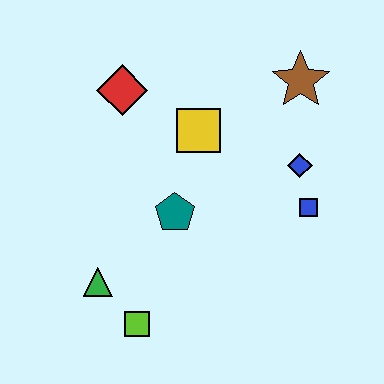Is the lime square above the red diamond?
No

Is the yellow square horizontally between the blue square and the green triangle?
Yes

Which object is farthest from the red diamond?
The lime square is farthest from the red diamond.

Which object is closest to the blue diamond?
The blue square is closest to the blue diamond.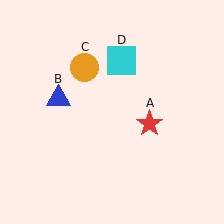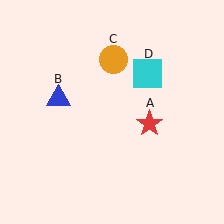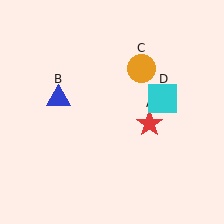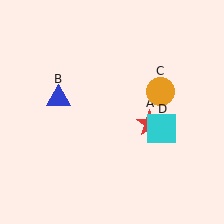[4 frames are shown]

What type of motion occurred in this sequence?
The orange circle (object C), cyan square (object D) rotated clockwise around the center of the scene.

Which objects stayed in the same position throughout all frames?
Red star (object A) and blue triangle (object B) remained stationary.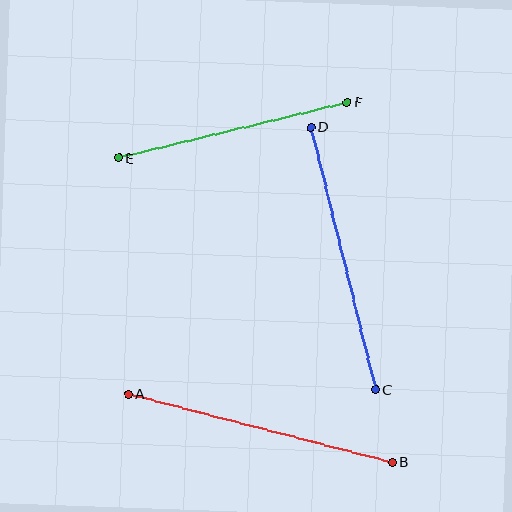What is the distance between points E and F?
The distance is approximately 235 pixels.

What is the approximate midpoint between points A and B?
The midpoint is at approximately (260, 428) pixels.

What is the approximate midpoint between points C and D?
The midpoint is at approximately (343, 258) pixels.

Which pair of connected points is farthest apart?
Points A and B are farthest apart.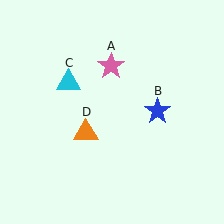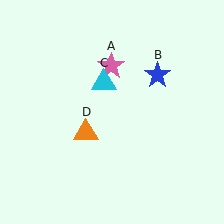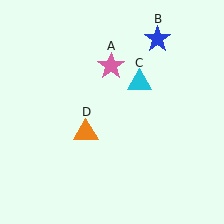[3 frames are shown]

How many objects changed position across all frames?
2 objects changed position: blue star (object B), cyan triangle (object C).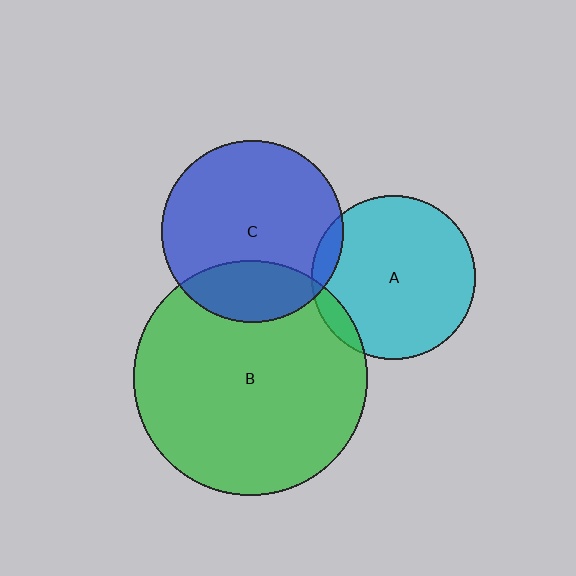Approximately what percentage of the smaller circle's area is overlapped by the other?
Approximately 5%.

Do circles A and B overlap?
Yes.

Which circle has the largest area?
Circle B (green).